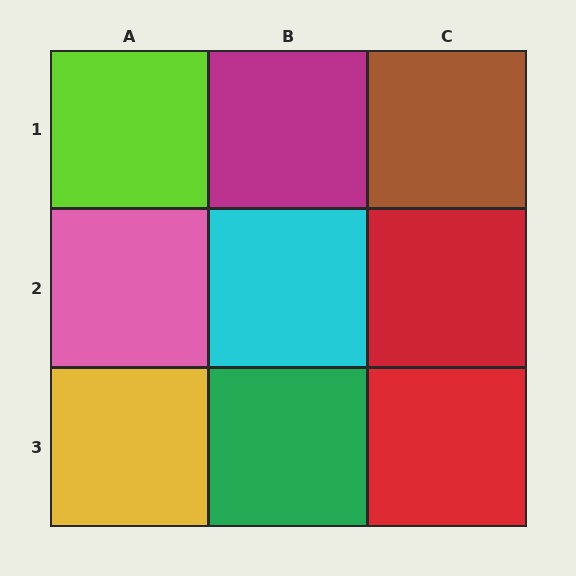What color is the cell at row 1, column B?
Magenta.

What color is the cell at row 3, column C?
Red.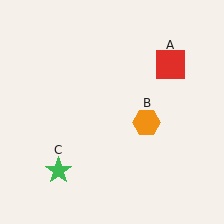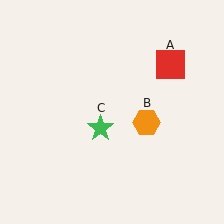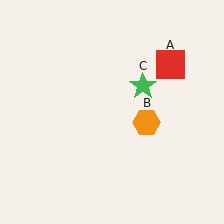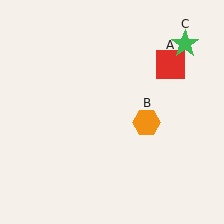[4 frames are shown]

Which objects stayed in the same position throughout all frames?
Red square (object A) and orange hexagon (object B) remained stationary.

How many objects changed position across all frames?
1 object changed position: green star (object C).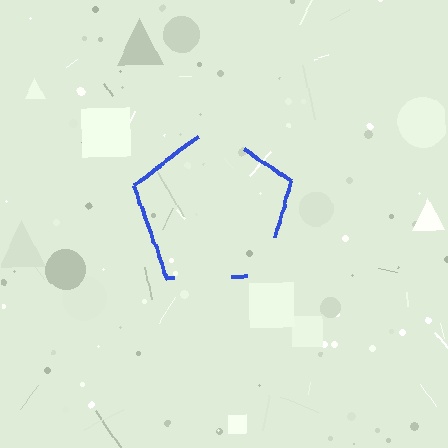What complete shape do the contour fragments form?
The contour fragments form a pentagon.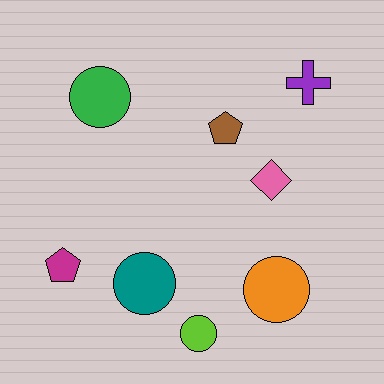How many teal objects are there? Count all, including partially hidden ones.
There is 1 teal object.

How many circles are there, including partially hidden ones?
There are 4 circles.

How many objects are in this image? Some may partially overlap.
There are 8 objects.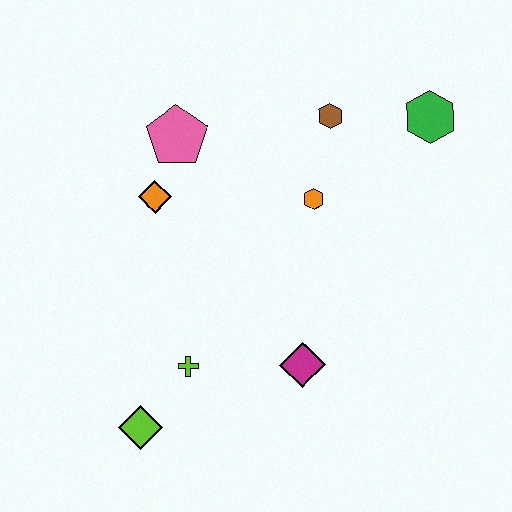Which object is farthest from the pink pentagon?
The lime diamond is farthest from the pink pentagon.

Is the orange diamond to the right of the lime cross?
No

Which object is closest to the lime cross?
The lime diamond is closest to the lime cross.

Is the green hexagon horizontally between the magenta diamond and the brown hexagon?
No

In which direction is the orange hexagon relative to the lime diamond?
The orange hexagon is above the lime diamond.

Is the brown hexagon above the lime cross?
Yes